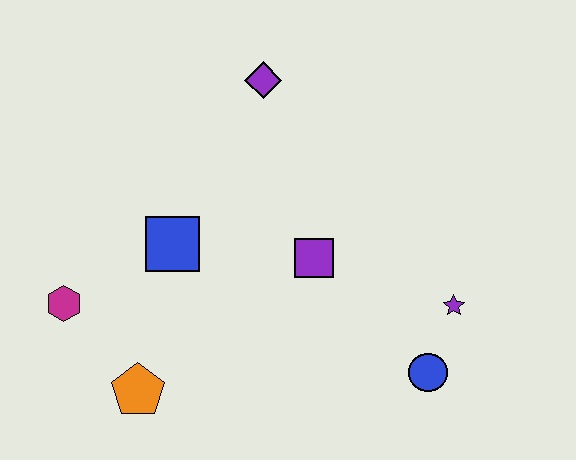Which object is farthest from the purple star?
The magenta hexagon is farthest from the purple star.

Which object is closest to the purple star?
The blue circle is closest to the purple star.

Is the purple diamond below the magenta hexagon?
No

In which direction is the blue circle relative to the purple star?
The blue circle is below the purple star.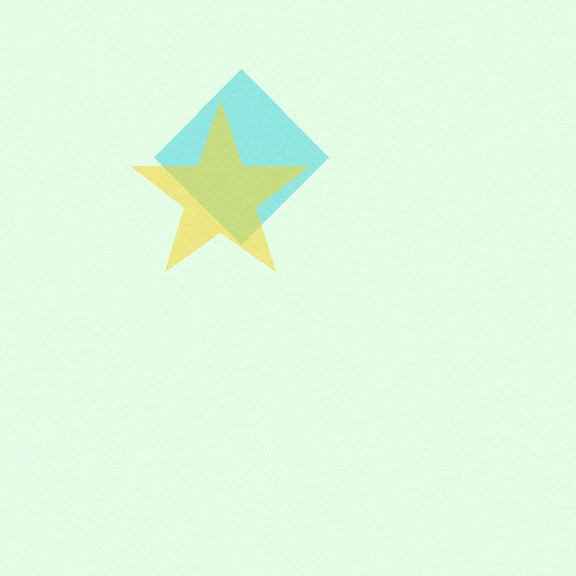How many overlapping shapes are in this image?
There are 2 overlapping shapes in the image.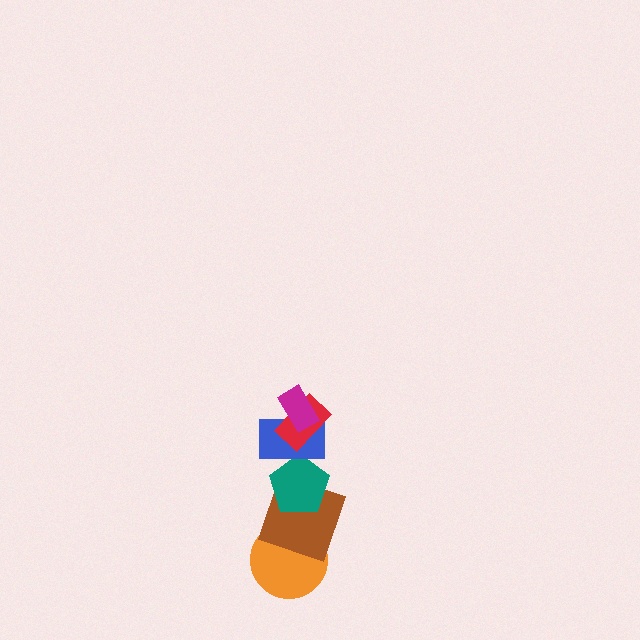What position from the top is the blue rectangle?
The blue rectangle is 3rd from the top.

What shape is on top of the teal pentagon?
The blue rectangle is on top of the teal pentagon.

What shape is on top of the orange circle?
The brown square is on top of the orange circle.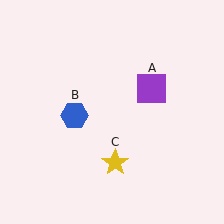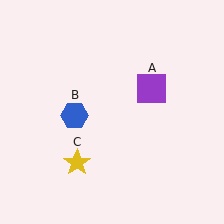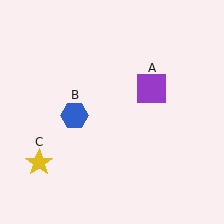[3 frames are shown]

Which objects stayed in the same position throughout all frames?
Purple square (object A) and blue hexagon (object B) remained stationary.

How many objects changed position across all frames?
1 object changed position: yellow star (object C).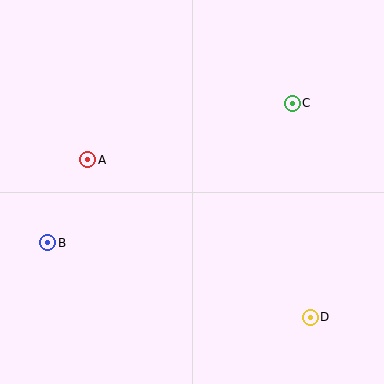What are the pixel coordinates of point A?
Point A is at (88, 160).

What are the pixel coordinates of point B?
Point B is at (48, 243).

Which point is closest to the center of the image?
Point A at (88, 160) is closest to the center.